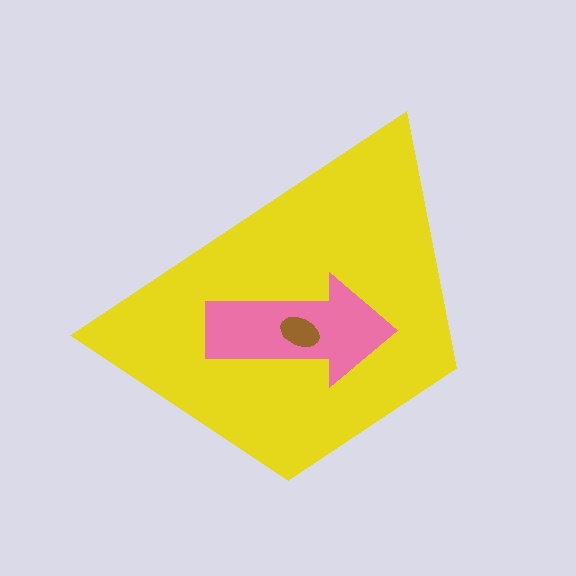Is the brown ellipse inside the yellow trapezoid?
Yes.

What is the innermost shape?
The brown ellipse.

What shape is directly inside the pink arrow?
The brown ellipse.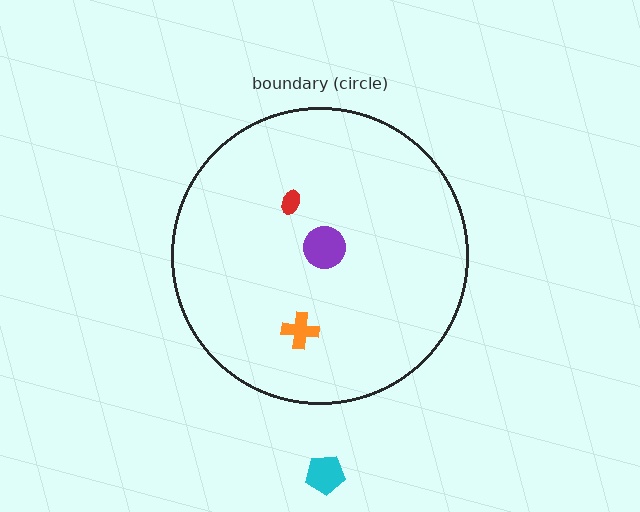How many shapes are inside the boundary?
3 inside, 1 outside.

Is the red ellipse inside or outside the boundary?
Inside.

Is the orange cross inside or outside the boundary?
Inside.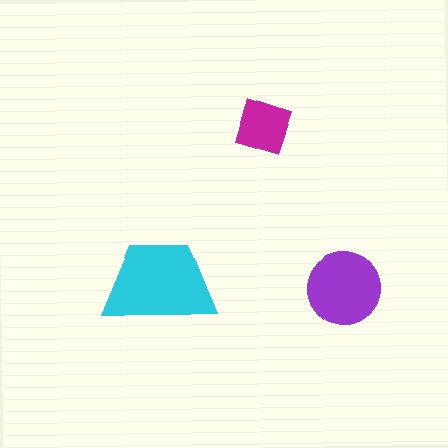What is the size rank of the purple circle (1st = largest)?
2nd.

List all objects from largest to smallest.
The cyan trapezoid, the purple circle, the magenta diamond.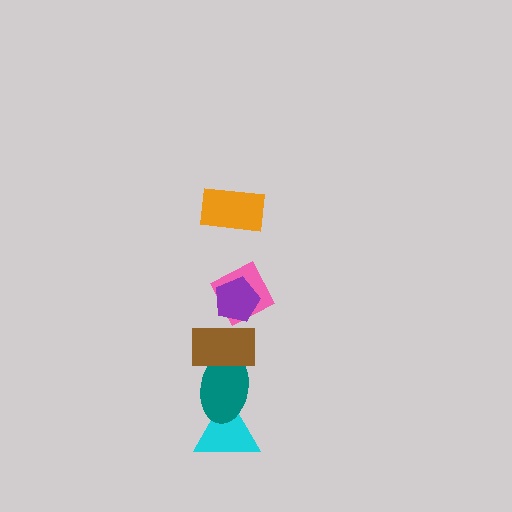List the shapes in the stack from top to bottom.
From top to bottom: the orange rectangle, the purple pentagon, the pink diamond, the brown rectangle, the teal ellipse, the cyan triangle.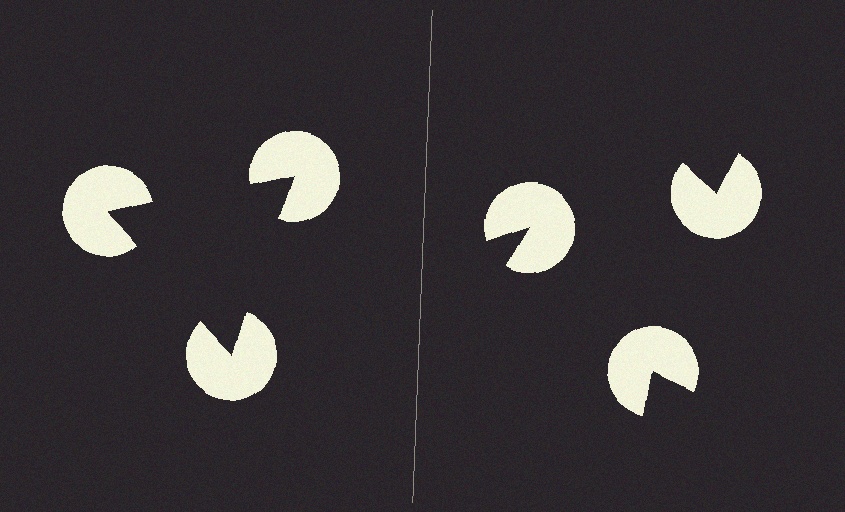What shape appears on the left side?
An illusory triangle.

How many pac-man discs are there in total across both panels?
6 — 3 on each side.